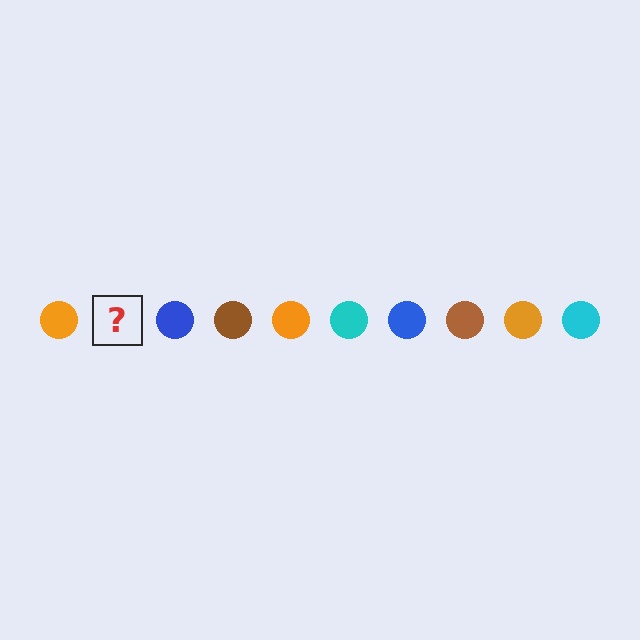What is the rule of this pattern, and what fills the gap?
The rule is that the pattern cycles through orange, cyan, blue, brown circles. The gap should be filled with a cyan circle.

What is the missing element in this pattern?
The missing element is a cyan circle.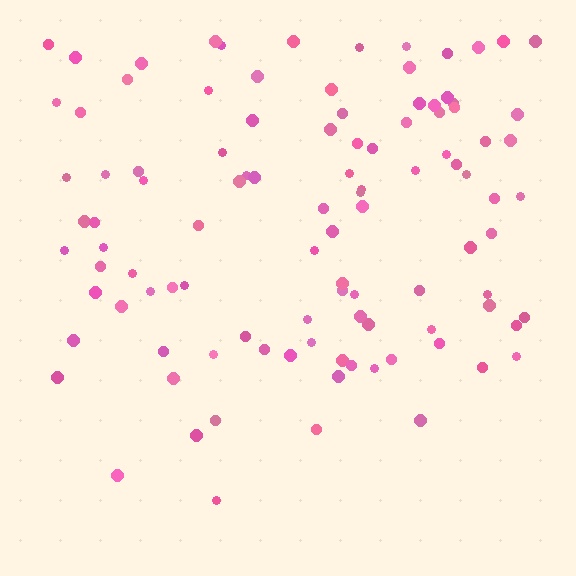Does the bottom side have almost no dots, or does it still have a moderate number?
Still a moderate number, just noticeably fewer than the top.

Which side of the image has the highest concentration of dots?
The top.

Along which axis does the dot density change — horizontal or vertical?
Vertical.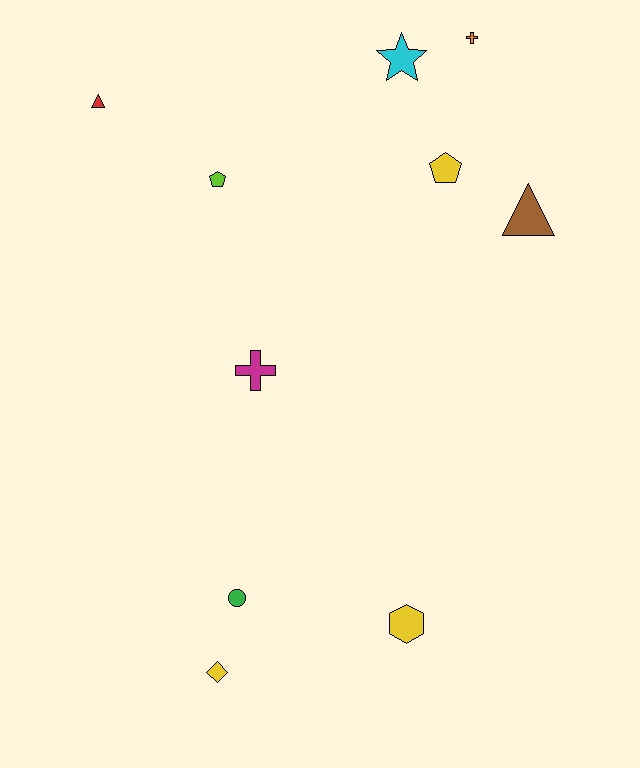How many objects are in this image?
There are 10 objects.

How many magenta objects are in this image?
There is 1 magenta object.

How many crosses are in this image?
There are 2 crosses.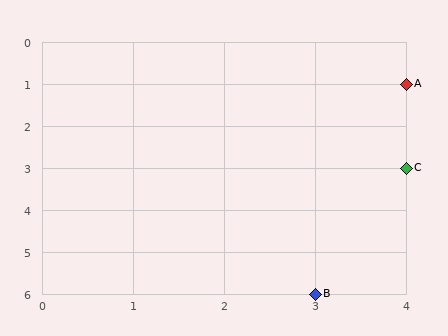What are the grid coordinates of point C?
Point C is at grid coordinates (4, 3).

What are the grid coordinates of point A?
Point A is at grid coordinates (4, 1).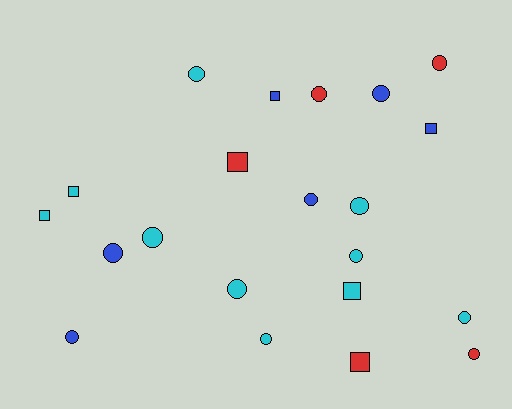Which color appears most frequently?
Cyan, with 10 objects.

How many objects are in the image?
There are 21 objects.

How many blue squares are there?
There are 2 blue squares.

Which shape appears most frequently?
Circle, with 14 objects.